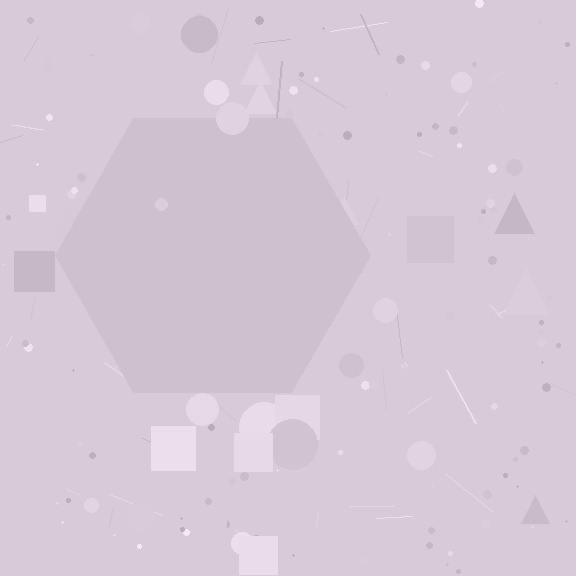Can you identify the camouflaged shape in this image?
The camouflaged shape is a hexagon.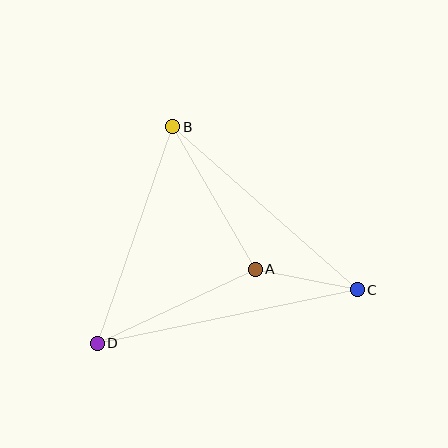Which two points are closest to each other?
Points A and C are closest to each other.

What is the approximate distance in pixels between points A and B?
The distance between A and B is approximately 165 pixels.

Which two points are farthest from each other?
Points C and D are farthest from each other.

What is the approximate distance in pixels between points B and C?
The distance between B and C is approximately 247 pixels.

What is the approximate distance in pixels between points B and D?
The distance between B and D is approximately 229 pixels.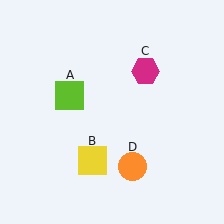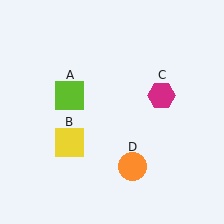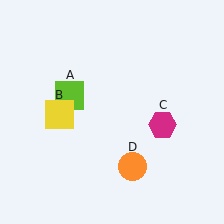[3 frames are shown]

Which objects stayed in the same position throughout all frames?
Lime square (object A) and orange circle (object D) remained stationary.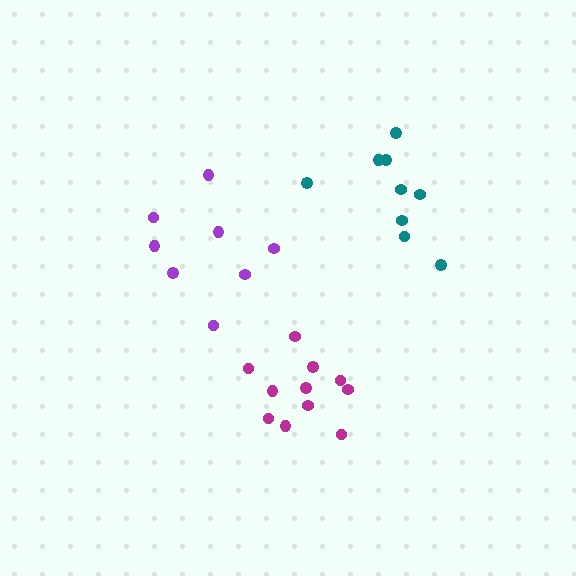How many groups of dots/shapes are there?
There are 3 groups.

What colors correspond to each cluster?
The clusters are colored: teal, magenta, purple.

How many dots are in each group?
Group 1: 9 dots, Group 2: 11 dots, Group 3: 8 dots (28 total).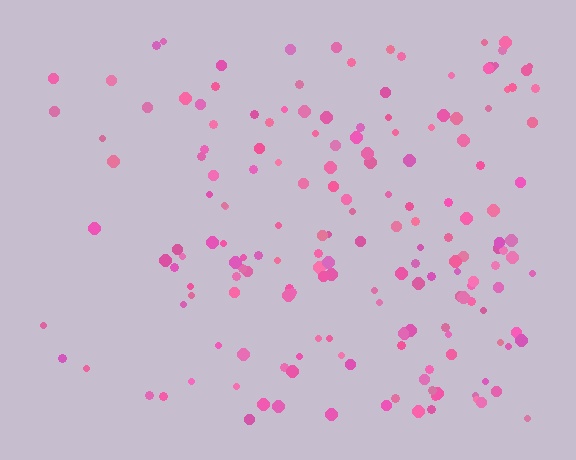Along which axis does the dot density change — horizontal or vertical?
Horizontal.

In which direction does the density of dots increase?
From left to right, with the right side densest.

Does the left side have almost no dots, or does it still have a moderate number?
Still a moderate number, just noticeably fewer than the right.